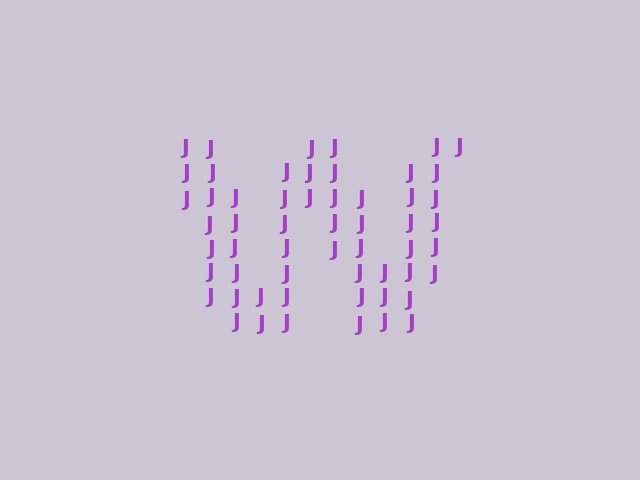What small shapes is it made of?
It is made of small letter J's.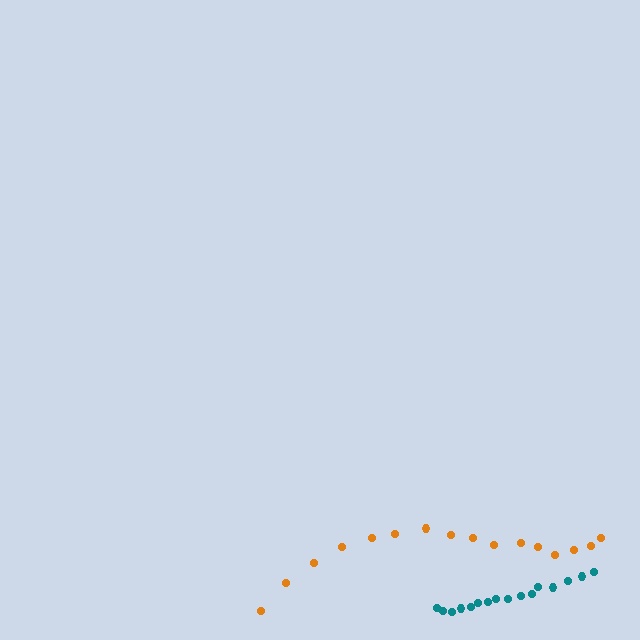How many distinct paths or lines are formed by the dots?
There are 2 distinct paths.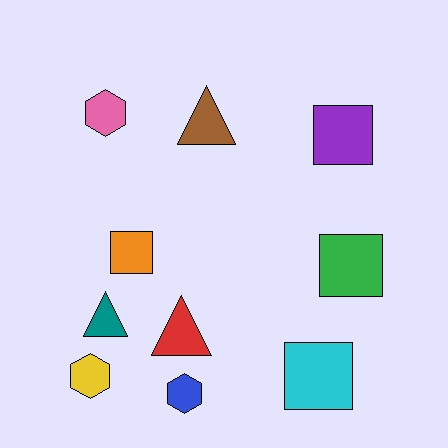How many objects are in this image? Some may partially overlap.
There are 10 objects.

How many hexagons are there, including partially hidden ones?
There are 3 hexagons.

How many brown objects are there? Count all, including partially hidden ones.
There is 1 brown object.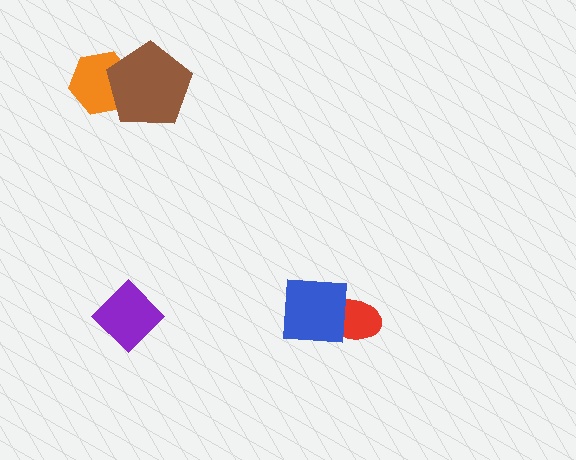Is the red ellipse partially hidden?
Yes, it is partially covered by another shape.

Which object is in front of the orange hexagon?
The brown pentagon is in front of the orange hexagon.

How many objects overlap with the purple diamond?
0 objects overlap with the purple diamond.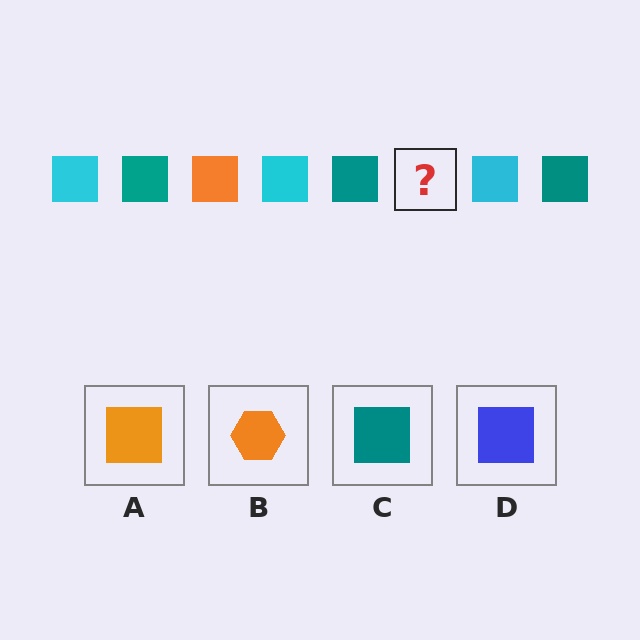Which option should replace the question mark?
Option A.